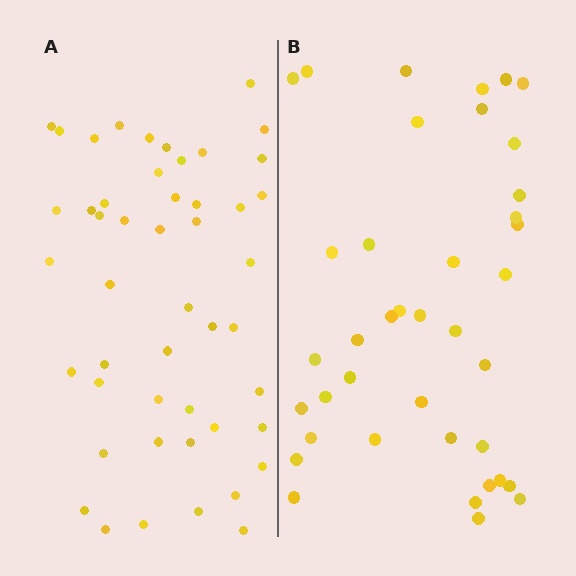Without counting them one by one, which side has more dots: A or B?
Region A (the left region) has more dots.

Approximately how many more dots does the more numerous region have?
Region A has roughly 8 or so more dots than region B.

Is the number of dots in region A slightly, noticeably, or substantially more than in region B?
Region A has only slightly more — the two regions are fairly close. The ratio is roughly 1.2 to 1.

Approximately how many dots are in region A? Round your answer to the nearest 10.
About 50 dots. (The exact count is 48, which rounds to 50.)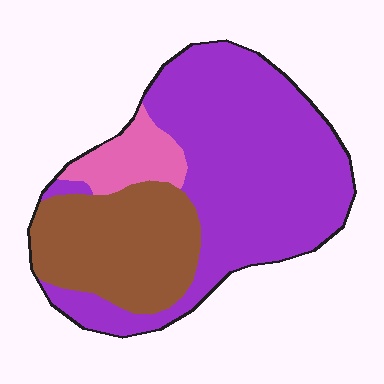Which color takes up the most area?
Purple, at roughly 60%.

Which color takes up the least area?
Pink, at roughly 10%.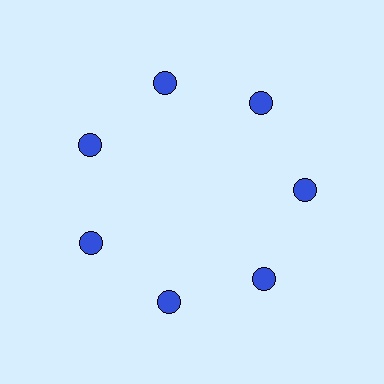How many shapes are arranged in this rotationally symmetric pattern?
There are 7 shapes, arranged in 7 groups of 1.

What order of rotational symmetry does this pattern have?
This pattern has 7-fold rotational symmetry.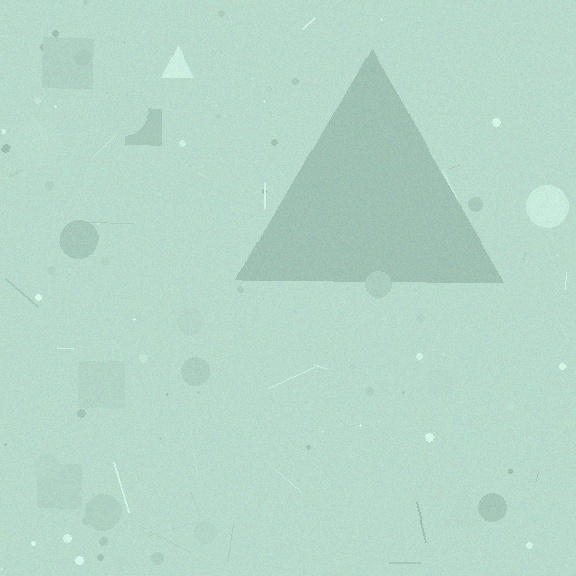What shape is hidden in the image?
A triangle is hidden in the image.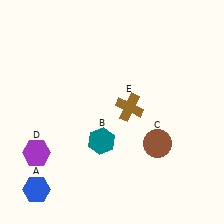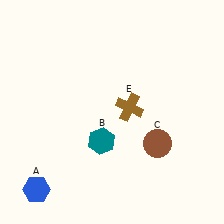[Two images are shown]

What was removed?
The purple hexagon (D) was removed in Image 2.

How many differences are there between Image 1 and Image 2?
There is 1 difference between the two images.